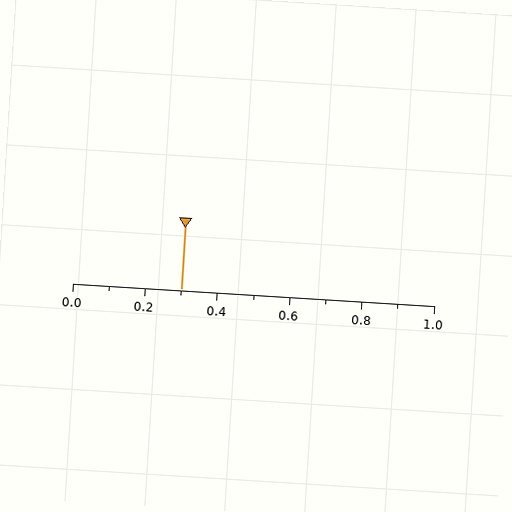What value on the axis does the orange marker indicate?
The marker indicates approximately 0.3.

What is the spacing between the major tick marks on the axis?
The major ticks are spaced 0.2 apart.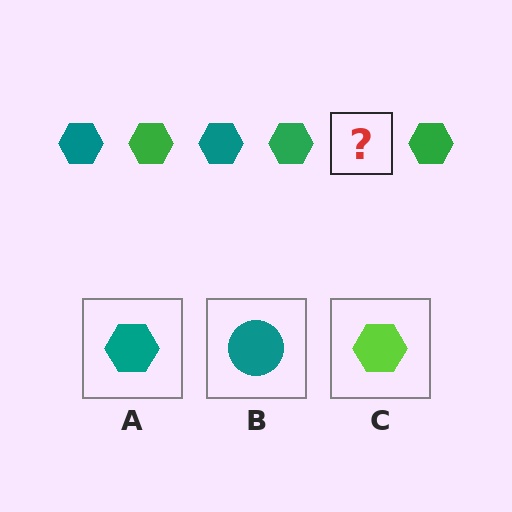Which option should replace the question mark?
Option A.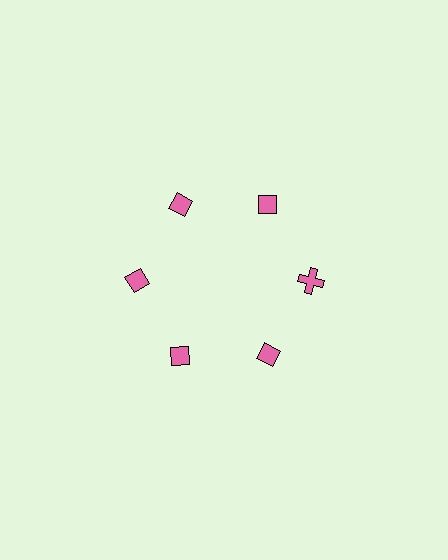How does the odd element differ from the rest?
It has a different shape: cross instead of diamond.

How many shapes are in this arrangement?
There are 6 shapes arranged in a ring pattern.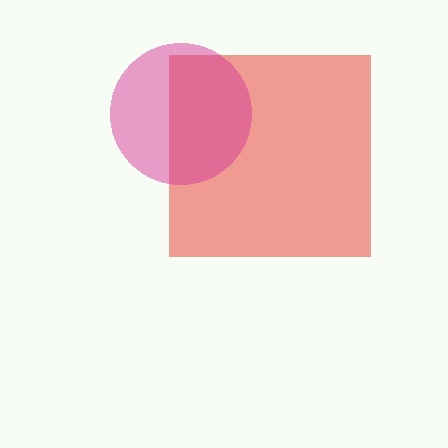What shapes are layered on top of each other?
The layered shapes are: a red square, a magenta circle.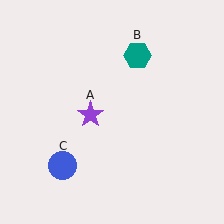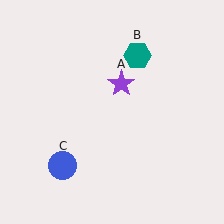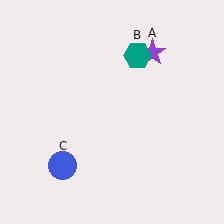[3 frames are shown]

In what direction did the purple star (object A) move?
The purple star (object A) moved up and to the right.